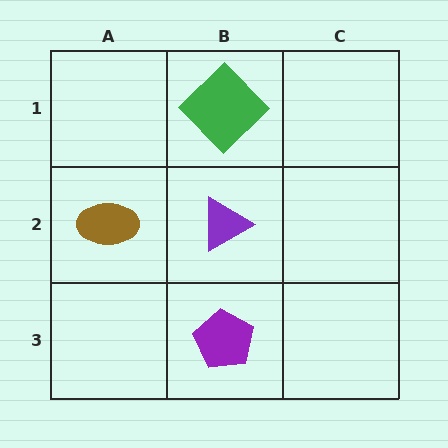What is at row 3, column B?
A purple pentagon.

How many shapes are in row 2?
2 shapes.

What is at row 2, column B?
A purple triangle.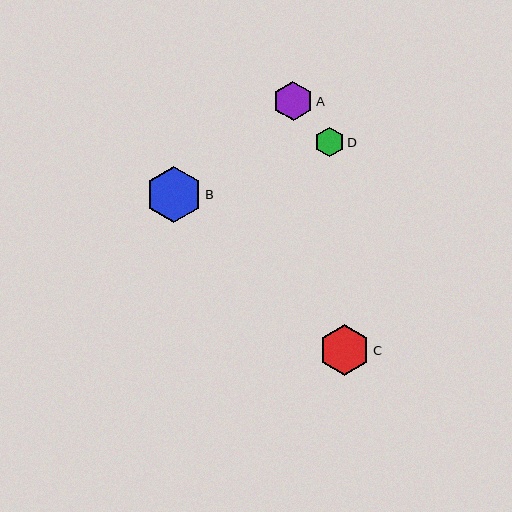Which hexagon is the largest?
Hexagon B is the largest with a size of approximately 56 pixels.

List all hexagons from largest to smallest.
From largest to smallest: B, C, A, D.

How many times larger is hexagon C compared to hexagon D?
Hexagon C is approximately 1.7 times the size of hexagon D.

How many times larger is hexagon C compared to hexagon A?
Hexagon C is approximately 1.3 times the size of hexagon A.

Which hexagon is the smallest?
Hexagon D is the smallest with a size of approximately 29 pixels.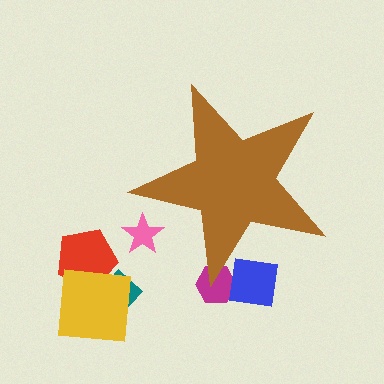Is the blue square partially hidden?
Yes, the blue square is partially hidden behind the brown star.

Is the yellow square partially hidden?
No, the yellow square is fully visible.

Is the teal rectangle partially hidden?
No, the teal rectangle is fully visible.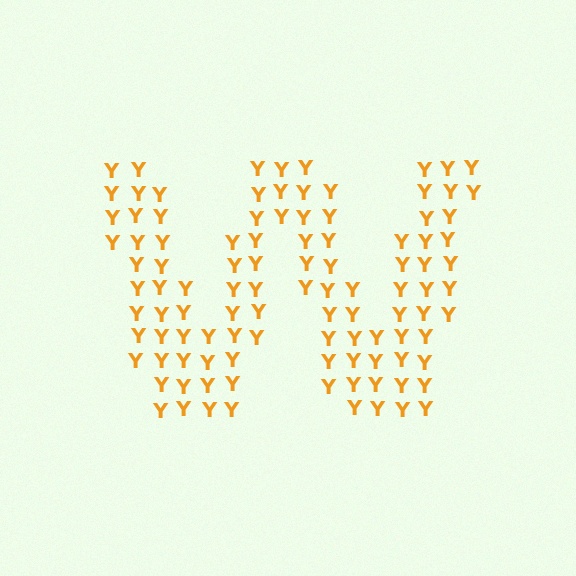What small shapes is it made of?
It is made of small letter Y's.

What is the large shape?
The large shape is the letter W.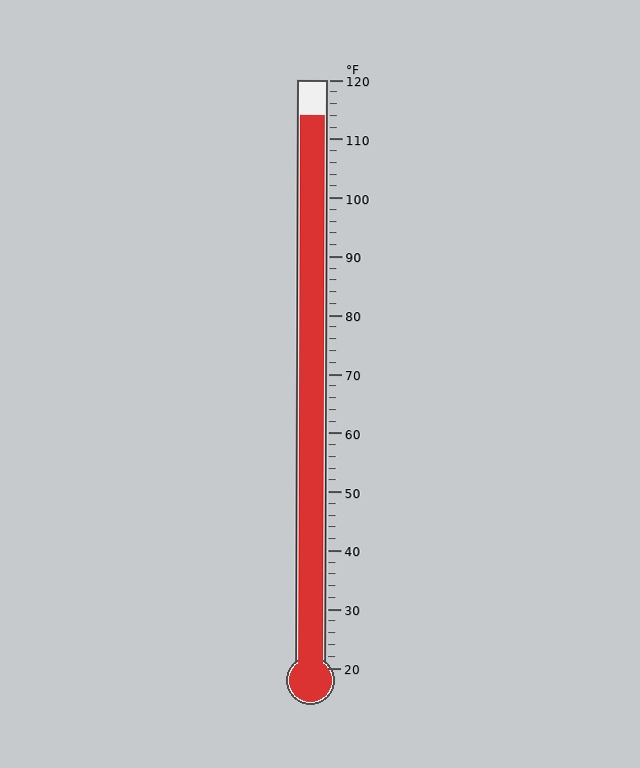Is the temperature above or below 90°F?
The temperature is above 90°F.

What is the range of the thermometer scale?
The thermometer scale ranges from 20°F to 120°F.